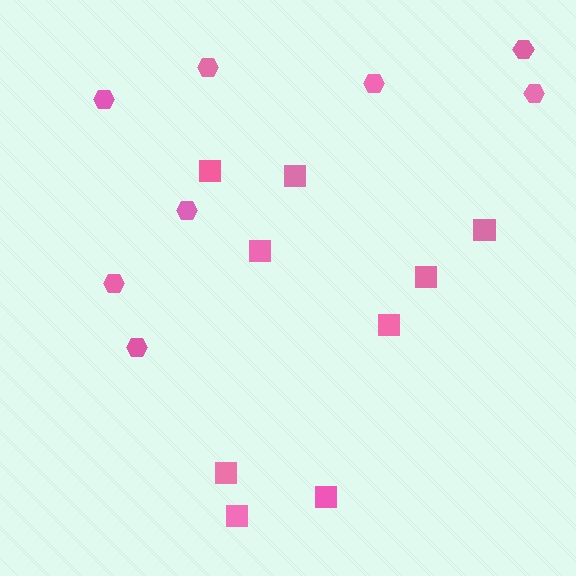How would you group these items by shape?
There are 2 groups: one group of squares (9) and one group of hexagons (8).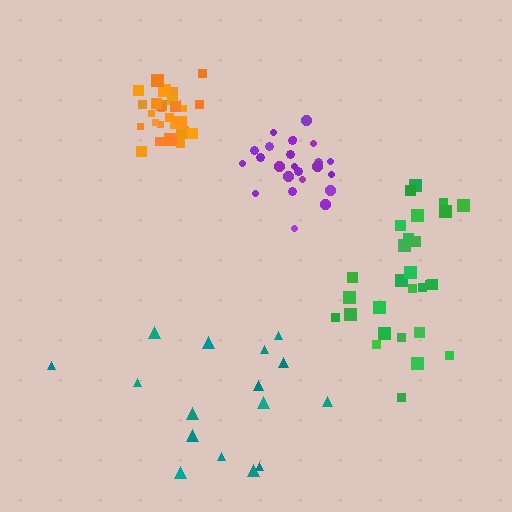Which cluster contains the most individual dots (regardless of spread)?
Green (28).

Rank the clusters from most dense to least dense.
orange, purple, green, teal.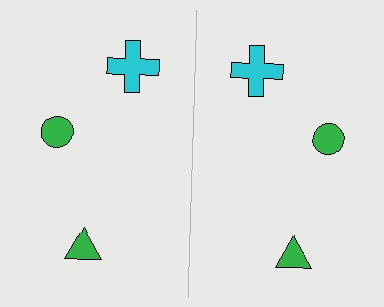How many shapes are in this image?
There are 6 shapes in this image.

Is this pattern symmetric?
Yes, this pattern has bilateral (reflection) symmetry.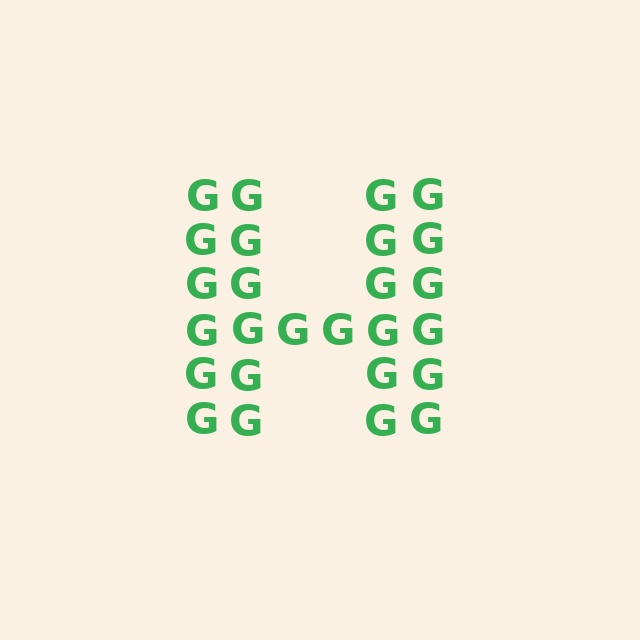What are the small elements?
The small elements are letter G's.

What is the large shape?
The large shape is the letter H.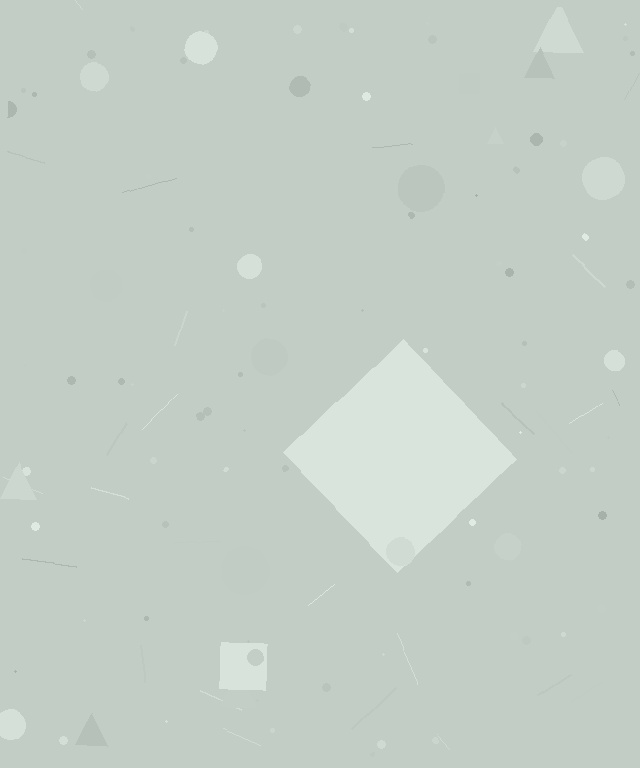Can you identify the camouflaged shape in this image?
The camouflaged shape is a diamond.